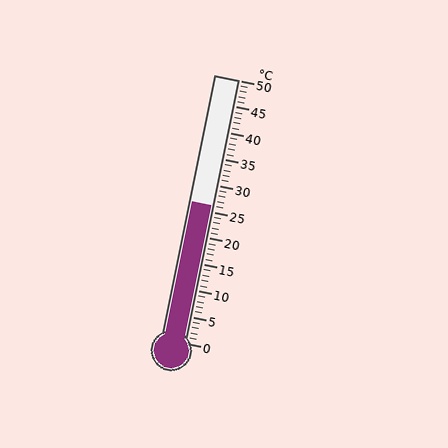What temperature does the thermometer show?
The thermometer shows approximately 26°C.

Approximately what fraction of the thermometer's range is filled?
The thermometer is filled to approximately 50% of its range.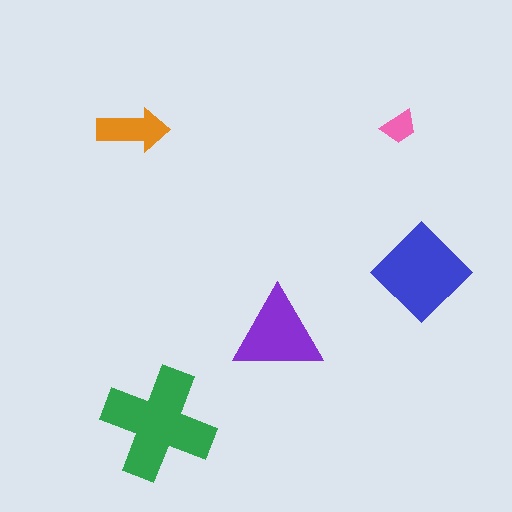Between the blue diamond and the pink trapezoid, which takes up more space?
The blue diamond.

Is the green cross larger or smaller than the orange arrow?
Larger.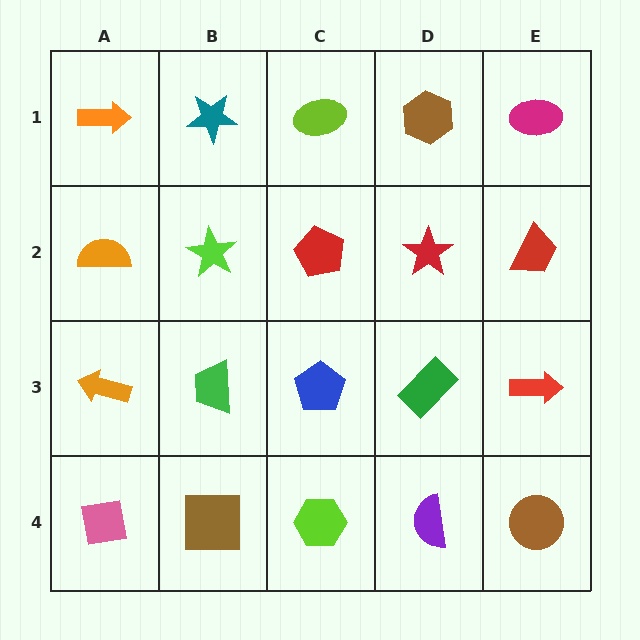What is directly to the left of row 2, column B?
An orange semicircle.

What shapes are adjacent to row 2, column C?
A lime ellipse (row 1, column C), a blue pentagon (row 3, column C), a lime star (row 2, column B), a red star (row 2, column D).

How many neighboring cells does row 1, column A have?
2.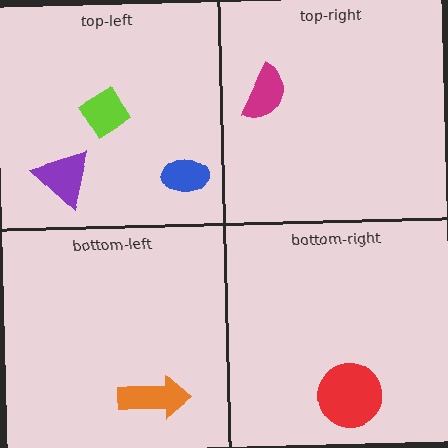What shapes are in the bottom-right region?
The red circle.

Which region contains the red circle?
The bottom-right region.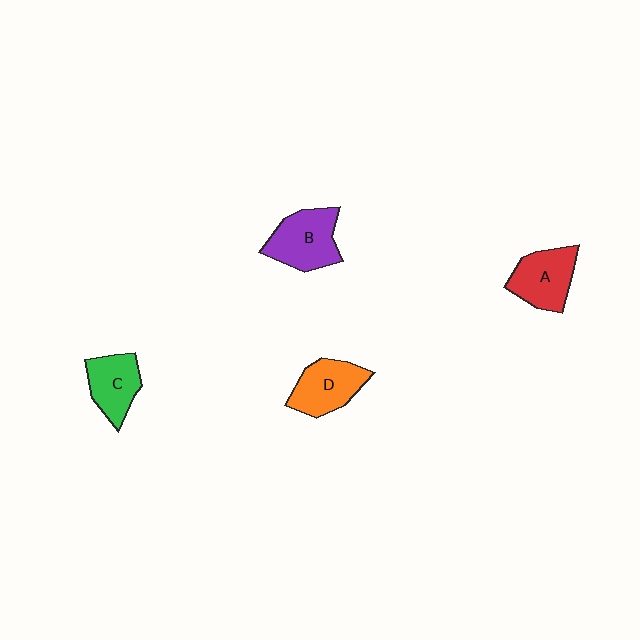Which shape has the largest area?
Shape B (purple).